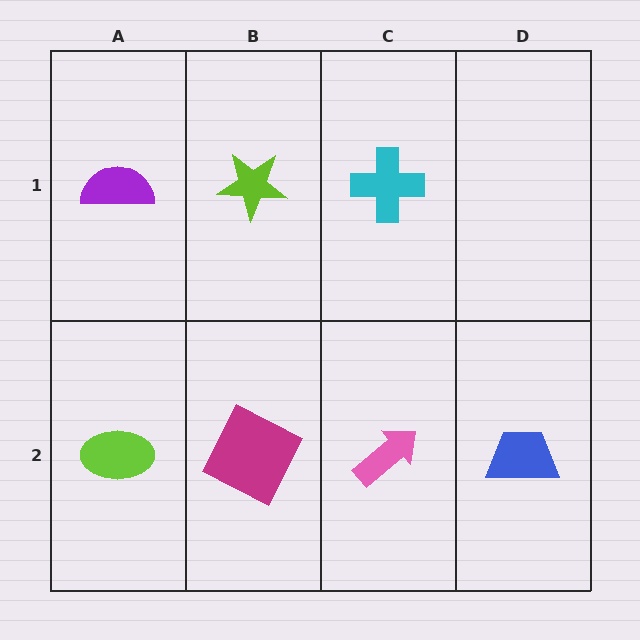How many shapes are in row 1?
3 shapes.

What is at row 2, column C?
A pink arrow.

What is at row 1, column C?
A cyan cross.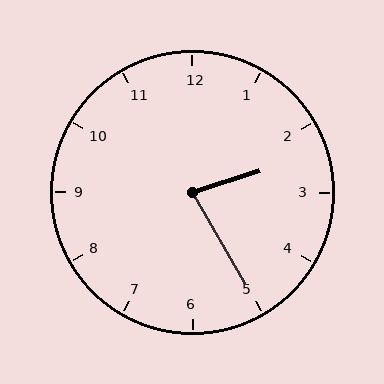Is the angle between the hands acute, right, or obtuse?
It is acute.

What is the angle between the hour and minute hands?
Approximately 78 degrees.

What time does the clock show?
2:25.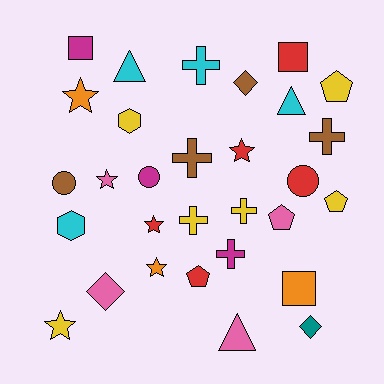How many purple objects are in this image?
There are no purple objects.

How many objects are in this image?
There are 30 objects.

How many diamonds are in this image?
There are 3 diamonds.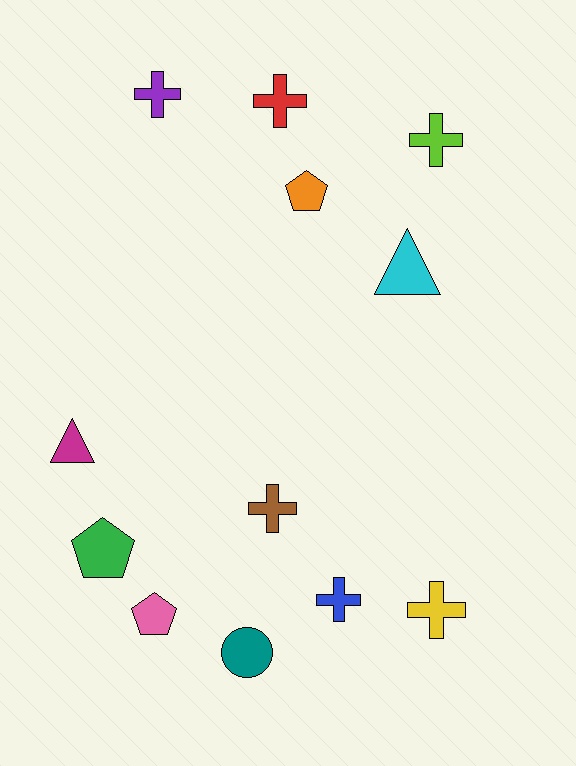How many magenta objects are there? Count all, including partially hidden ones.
There is 1 magenta object.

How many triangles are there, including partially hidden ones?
There are 2 triangles.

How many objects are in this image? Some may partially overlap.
There are 12 objects.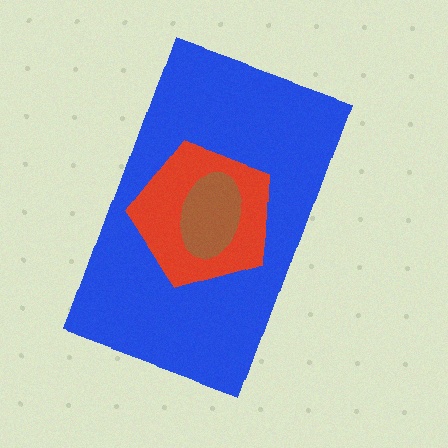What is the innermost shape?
The brown ellipse.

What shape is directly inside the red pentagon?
The brown ellipse.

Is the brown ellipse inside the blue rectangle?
Yes.